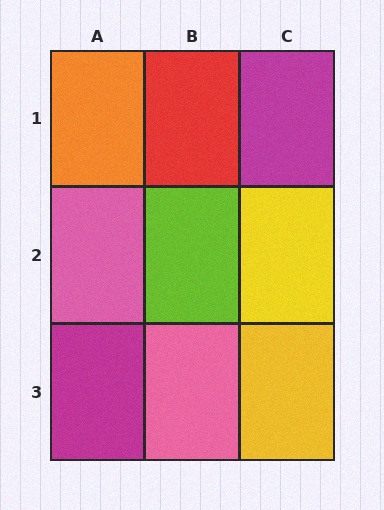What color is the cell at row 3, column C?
Yellow.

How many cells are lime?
1 cell is lime.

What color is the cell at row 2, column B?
Lime.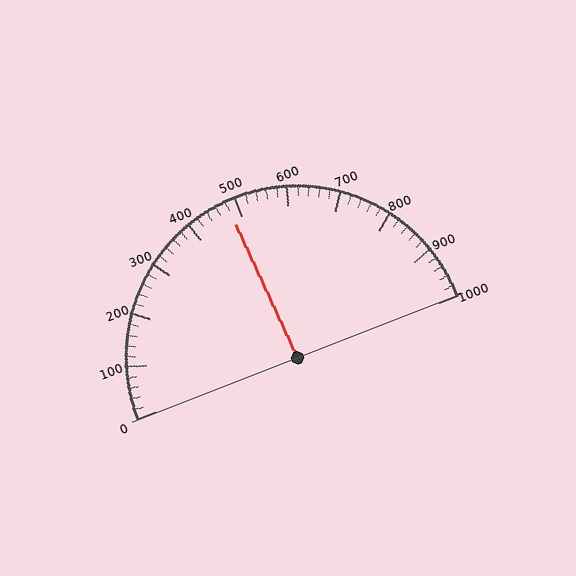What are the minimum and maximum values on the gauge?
The gauge ranges from 0 to 1000.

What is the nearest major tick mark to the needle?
The nearest major tick mark is 500.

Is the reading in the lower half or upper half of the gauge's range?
The reading is in the lower half of the range (0 to 1000).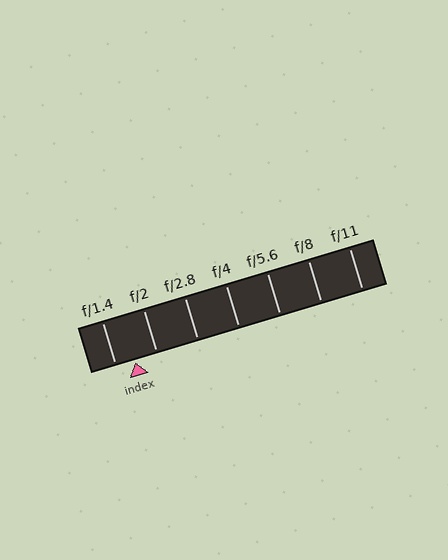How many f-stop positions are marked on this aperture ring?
There are 7 f-stop positions marked.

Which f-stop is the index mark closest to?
The index mark is closest to f/1.4.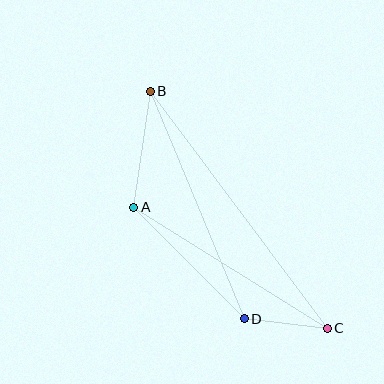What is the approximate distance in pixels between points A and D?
The distance between A and D is approximately 157 pixels.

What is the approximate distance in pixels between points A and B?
The distance between A and B is approximately 117 pixels.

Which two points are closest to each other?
Points C and D are closest to each other.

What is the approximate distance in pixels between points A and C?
The distance between A and C is approximately 228 pixels.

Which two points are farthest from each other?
Points B and C are farthest from each other.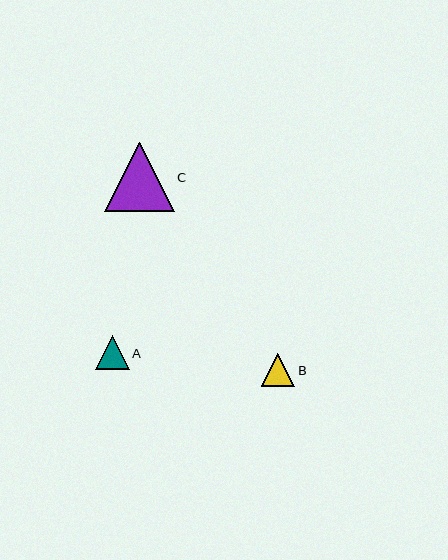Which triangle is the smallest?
Triangle B is the smallest with a size of approximately 34 pixels.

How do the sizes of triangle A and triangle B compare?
Triangle A and triangle B are approximately the same size.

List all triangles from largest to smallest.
From largest to smallest: C, A, B.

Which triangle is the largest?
Triangle C is the largest with a size of approximately 69 pixels.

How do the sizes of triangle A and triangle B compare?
Triangle A and triangle B are approximately the same size.